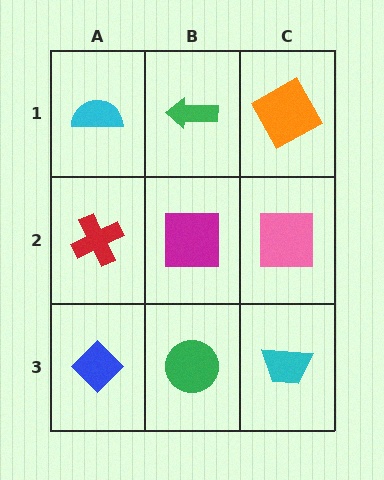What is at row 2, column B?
A magenta square.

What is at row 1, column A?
A cyan semicircle.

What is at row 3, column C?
A cyan trapezoid.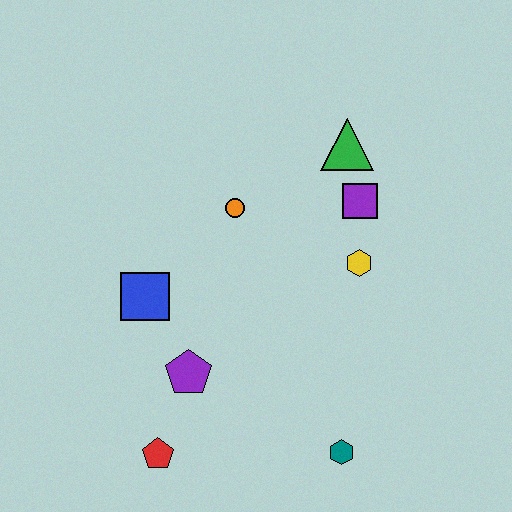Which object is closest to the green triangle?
The purple square is closest to the green triangle.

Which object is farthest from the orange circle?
The teal hexagon is farthest from the orange circle.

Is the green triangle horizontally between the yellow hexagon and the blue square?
Yes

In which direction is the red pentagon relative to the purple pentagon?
The red pentagon is below the purple pentagon.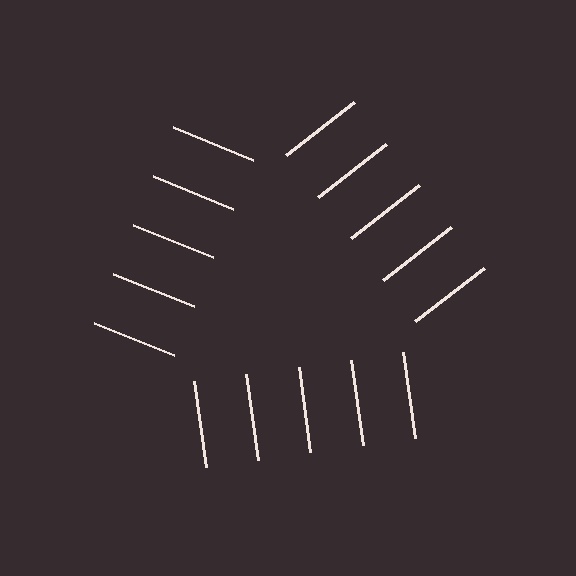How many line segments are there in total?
15 — 5 along each of the 3 edges.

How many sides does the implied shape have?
3 sides — the line-ends trace a triangle.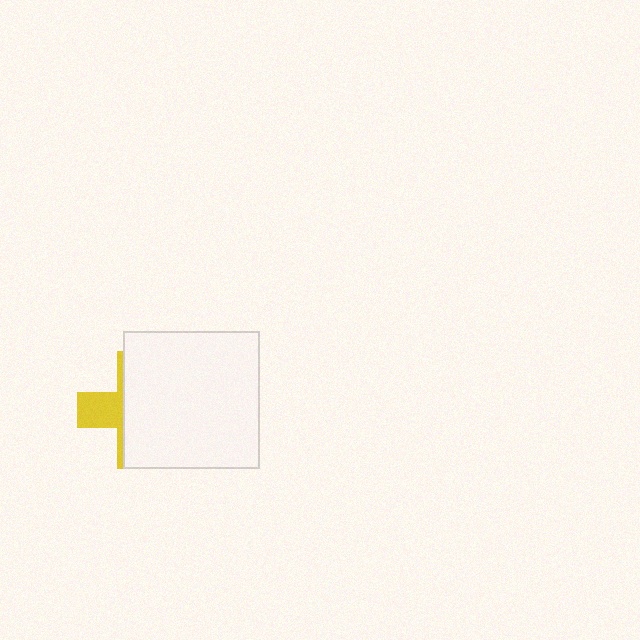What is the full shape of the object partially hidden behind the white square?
The partially hidden object is a yellow cross.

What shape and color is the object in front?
The object in front is a white square.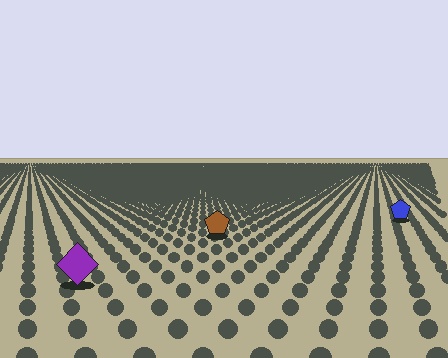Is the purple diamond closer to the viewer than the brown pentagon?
Yes. The purple diamond is closer — you can tell from the texture gradient: the ground texture is coarser near it.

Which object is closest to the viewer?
The purple diamond is closest. The texture marks near it are larger and more spread out.